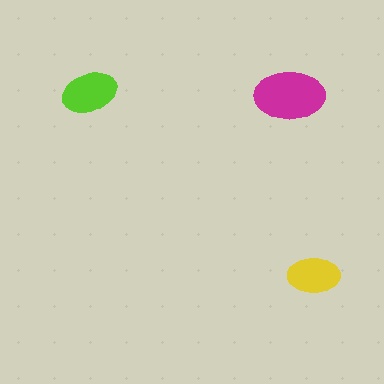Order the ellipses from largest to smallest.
the magenta one, the lime one, the yellow one.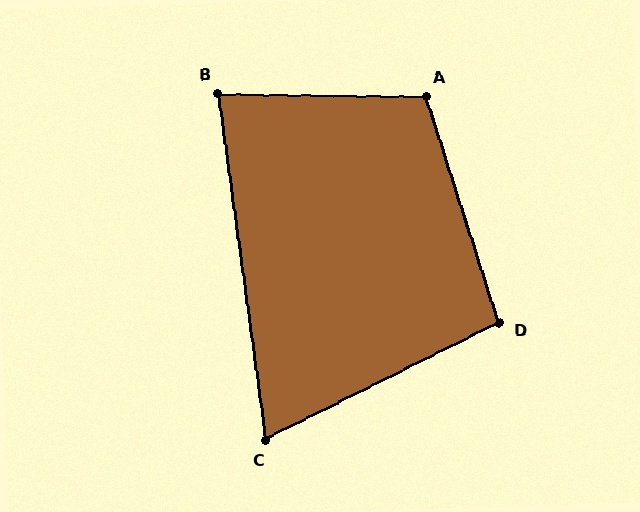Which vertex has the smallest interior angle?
C, at approximately 71 degrees.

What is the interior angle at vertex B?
Approximately 81 degrees (acute).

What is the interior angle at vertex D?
Approximately 99 degrees (obtuse).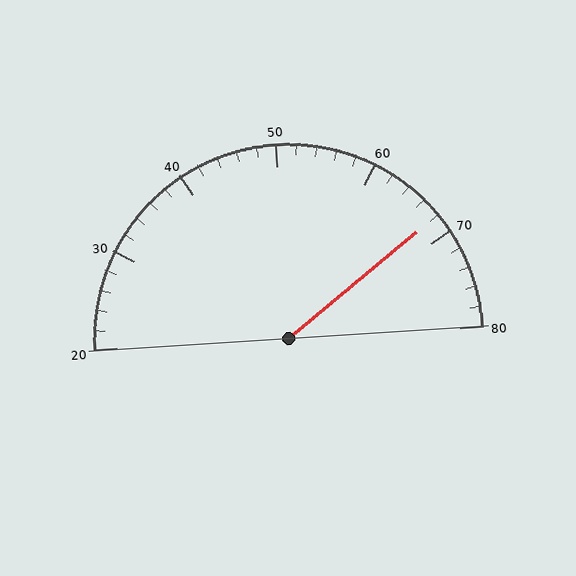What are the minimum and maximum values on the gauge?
The gauge ranges from 20 to 80.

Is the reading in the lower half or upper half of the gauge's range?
The reading is in the upper half of the range (20 to 80).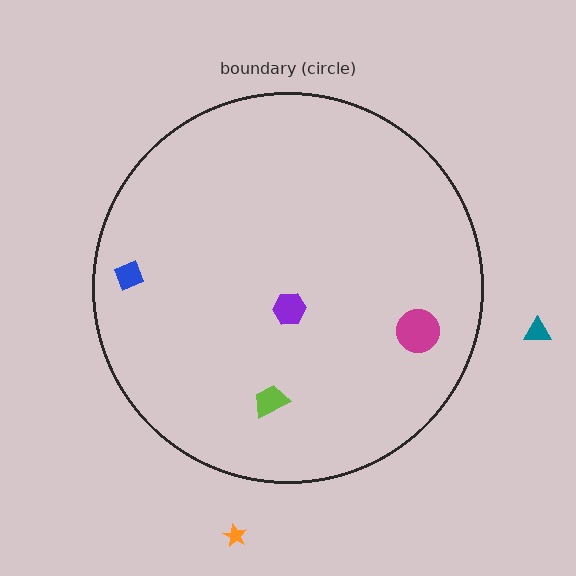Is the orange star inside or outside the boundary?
Outside.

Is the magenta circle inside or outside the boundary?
Inside.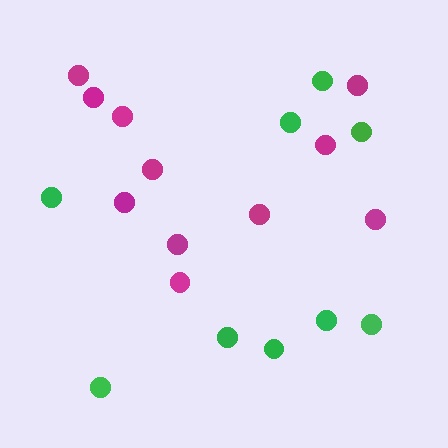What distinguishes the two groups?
There are 2 groups: one group of green circles (9) and one group of magenta circles (11).